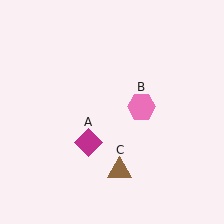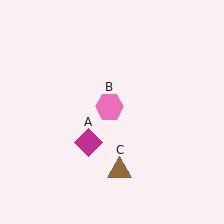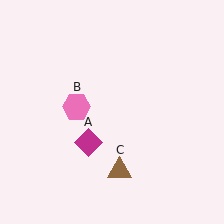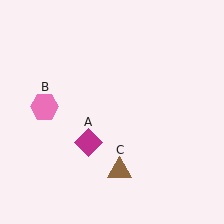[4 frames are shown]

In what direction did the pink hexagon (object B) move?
The pink hexagon (object B) moved left.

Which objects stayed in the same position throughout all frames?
Magenta diamond (object A) and brown triangle (object C) remained stationary.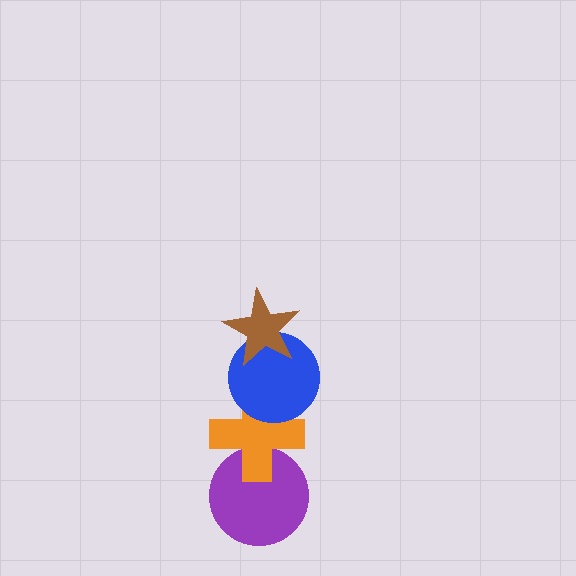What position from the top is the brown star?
The brown star is 1st from the top.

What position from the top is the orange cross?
The orange cross is 3rd from the top.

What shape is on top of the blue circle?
The brown star is on top of the blue circle.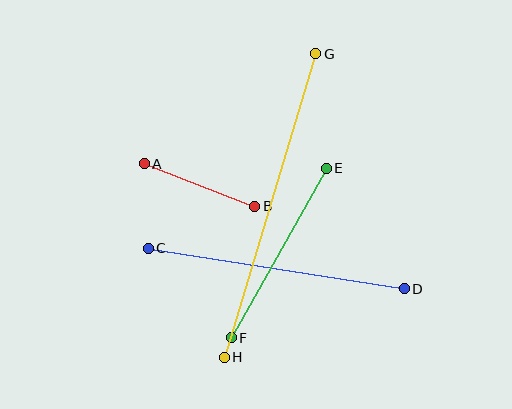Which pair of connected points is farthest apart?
Points G and H are farthest apart.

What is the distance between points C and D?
The distance is approximately 259 pixels.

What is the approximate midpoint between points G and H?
The midpoint is at approximately (270, 205) pixels.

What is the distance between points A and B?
The distance is approximately 119 pixels.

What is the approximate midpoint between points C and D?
The midpoint is at approximately (276, 268) pixels.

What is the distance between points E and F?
The distance is approximately 194 pixels.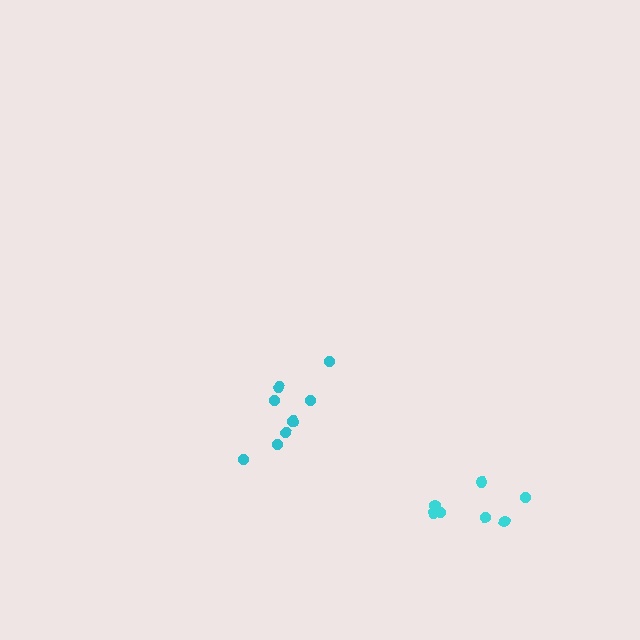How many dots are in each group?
Group 1: 7 dots, Group 2: 9 dots (16 total).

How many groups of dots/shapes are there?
There are 2 groups.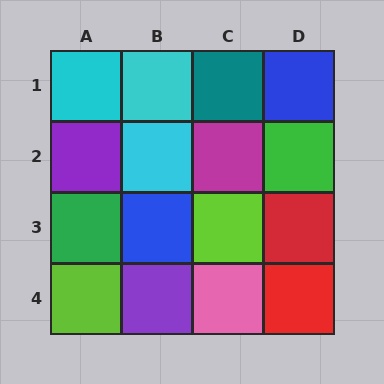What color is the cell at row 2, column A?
Purple.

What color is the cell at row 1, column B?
Cyan.